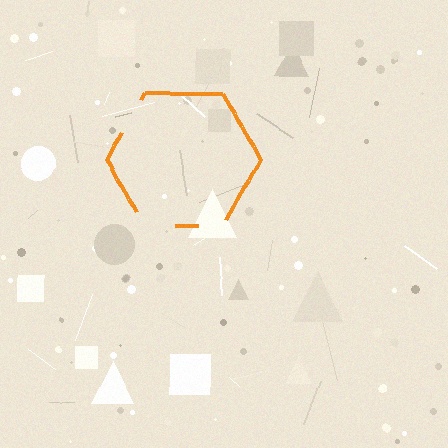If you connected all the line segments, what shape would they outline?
They would outline a hexagon.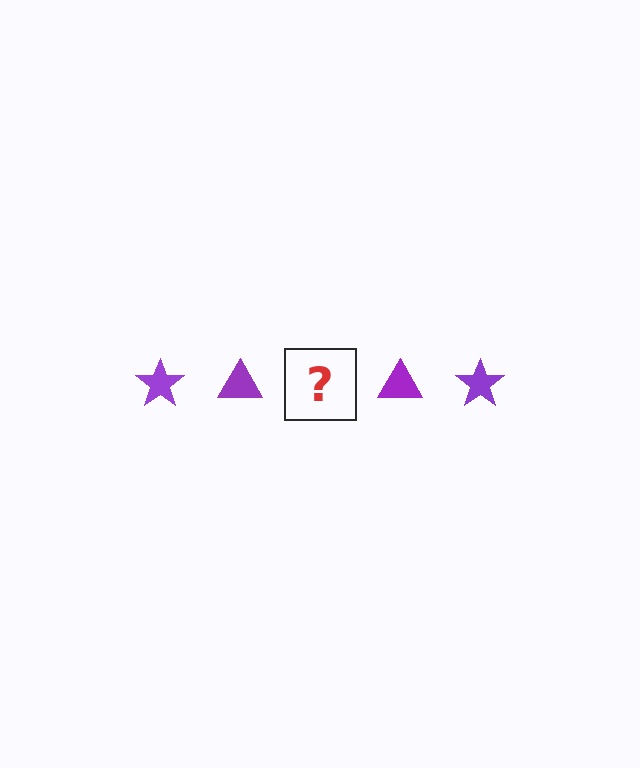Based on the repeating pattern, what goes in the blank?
The blank should be a purple star.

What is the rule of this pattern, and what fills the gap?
The rule is that the pattern cycles through star, triangle shapes in purple. The gap should be filled with a purple star.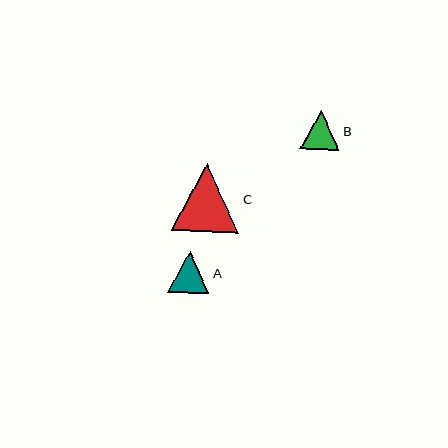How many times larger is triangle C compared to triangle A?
Triangle C is approximately 1.6 times the size of triangle A.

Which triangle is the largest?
Triangle C is the largest with a size of approximately 68 pixels.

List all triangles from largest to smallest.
From largest to smallest: C, A, B.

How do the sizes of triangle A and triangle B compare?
Triangle A and triangle B are approximately the same size.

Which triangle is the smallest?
Triangle B is the smallest with a size of approximately 39 pixels.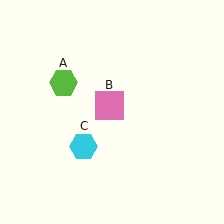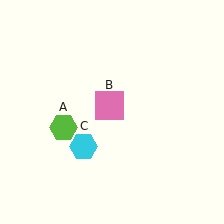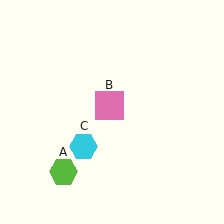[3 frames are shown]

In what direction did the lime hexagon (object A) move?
The lime hexagon (object A) moved down.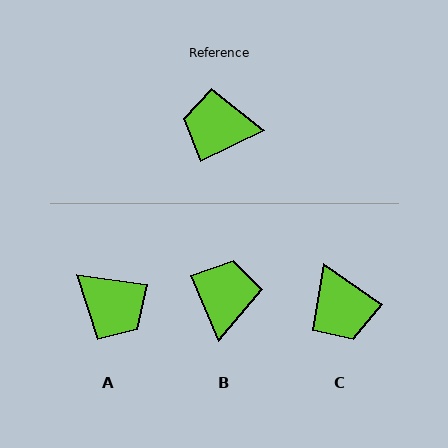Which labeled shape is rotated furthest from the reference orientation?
A, about 146 degrees away.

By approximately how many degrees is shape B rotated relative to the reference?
Approximately 93 degrees clockwise.